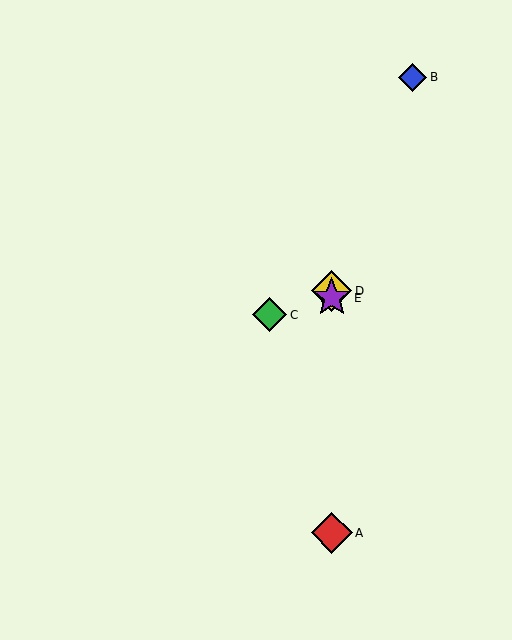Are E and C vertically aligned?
No, E is at x≈332 and C is at x≈269.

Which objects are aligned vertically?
Objects A, D, E are aligned vertically.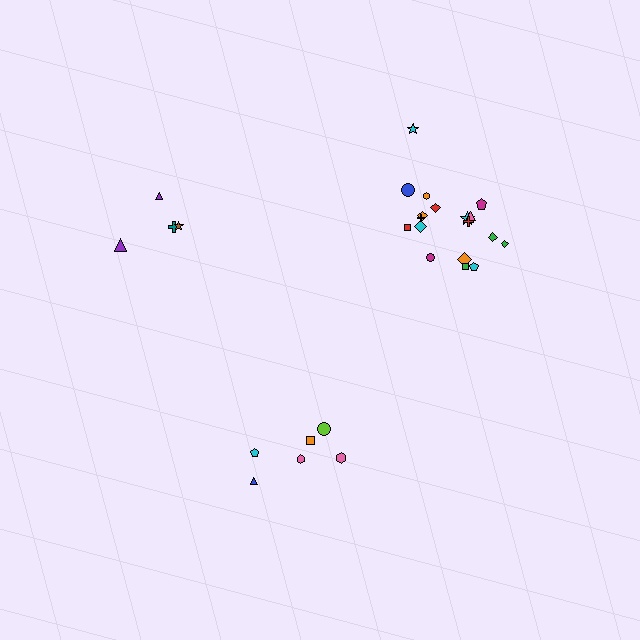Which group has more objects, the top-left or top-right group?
The top-right group.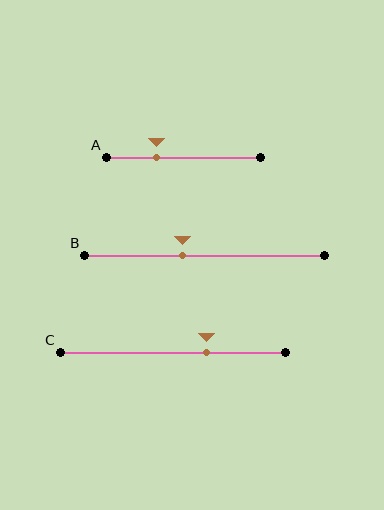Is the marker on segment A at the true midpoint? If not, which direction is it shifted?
No, the marker on segment A is shifted to the left by about 18% of the segment length.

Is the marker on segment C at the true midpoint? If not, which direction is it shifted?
No, the marker on segment C is shifted to the right by about 15% of the segment length.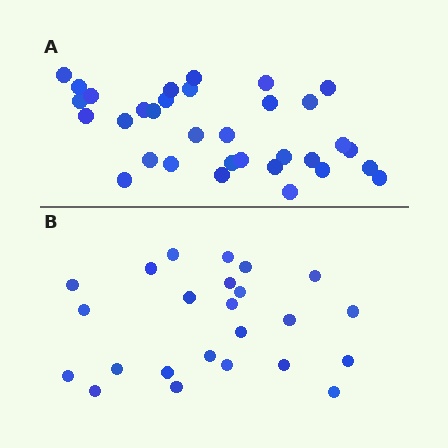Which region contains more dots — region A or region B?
Region A (the top region) has more dots.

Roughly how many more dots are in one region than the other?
Region A has roughly 8 or so more dots than region B.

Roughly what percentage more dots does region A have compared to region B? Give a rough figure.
About 40% more.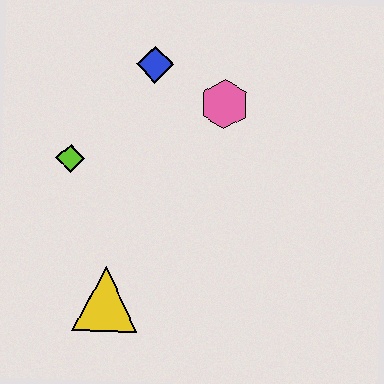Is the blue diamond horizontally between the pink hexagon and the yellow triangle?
Yes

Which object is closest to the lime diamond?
The blue diamond is closest to the lime diamond.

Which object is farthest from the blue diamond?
The yellow triangle is farthest from the blue diamond.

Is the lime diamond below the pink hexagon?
Yes